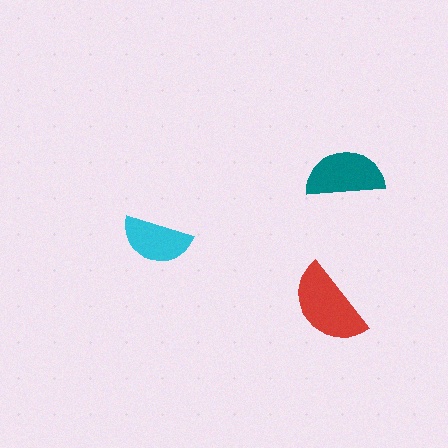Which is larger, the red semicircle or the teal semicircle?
The red one.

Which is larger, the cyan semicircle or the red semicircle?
The red one.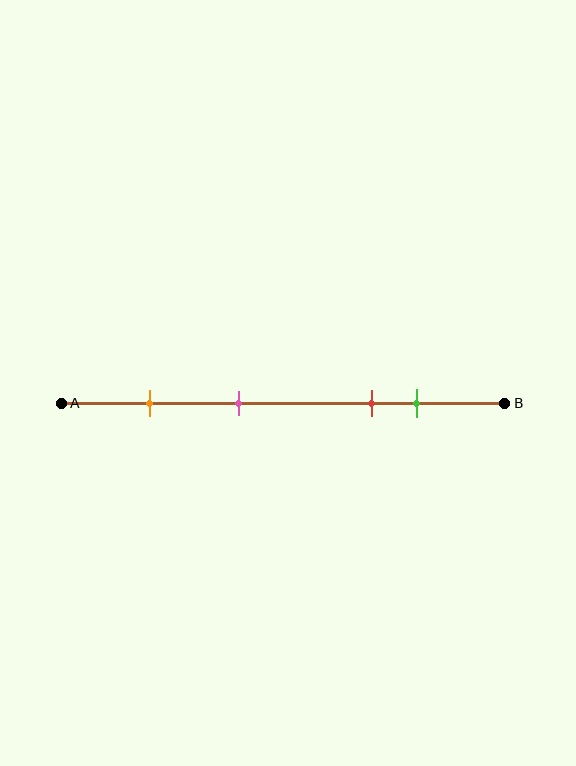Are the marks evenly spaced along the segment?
No, the marks are not evenly spaced.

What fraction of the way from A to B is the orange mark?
The orange mark is approximately 20% (0.2) of the way from A to B.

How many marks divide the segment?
There are 4 marks dividing the segment.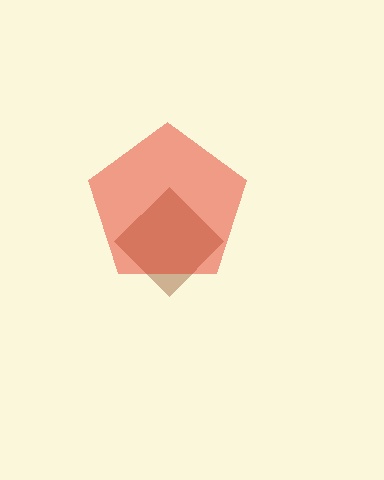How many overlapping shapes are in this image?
There are 2 overlapping shapes in the image.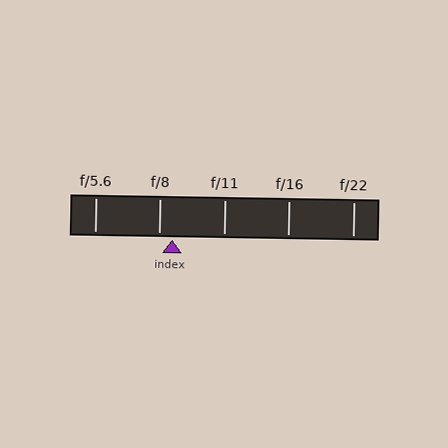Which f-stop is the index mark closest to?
The index mark is closest to f/8.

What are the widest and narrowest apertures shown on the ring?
The widest aperture shown is f/5.6 and the narrowest is f/22.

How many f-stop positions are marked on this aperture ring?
There are 5 f-stop positions marked.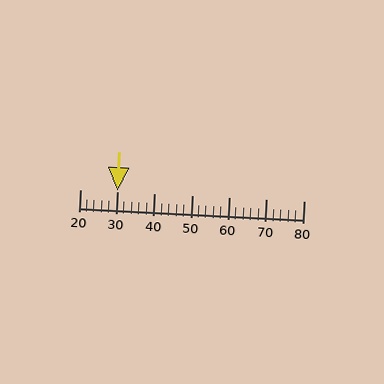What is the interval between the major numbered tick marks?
The major tick marks are spaced 10 units apart.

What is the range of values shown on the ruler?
The ruler shows values from 20 to 80.